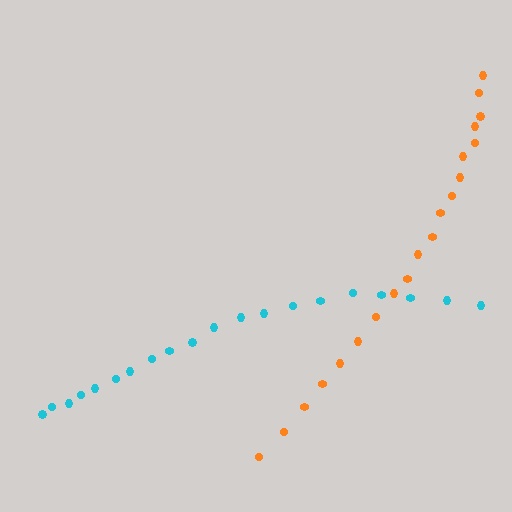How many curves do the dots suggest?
There are 2 distinct paths.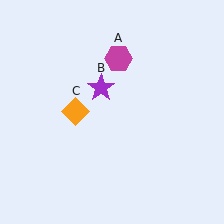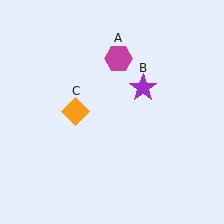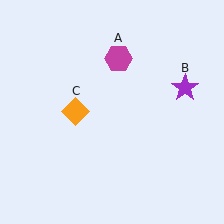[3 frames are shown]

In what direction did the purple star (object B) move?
The purple star (object B) moved right.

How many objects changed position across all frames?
1 object changed position: purple star (object B).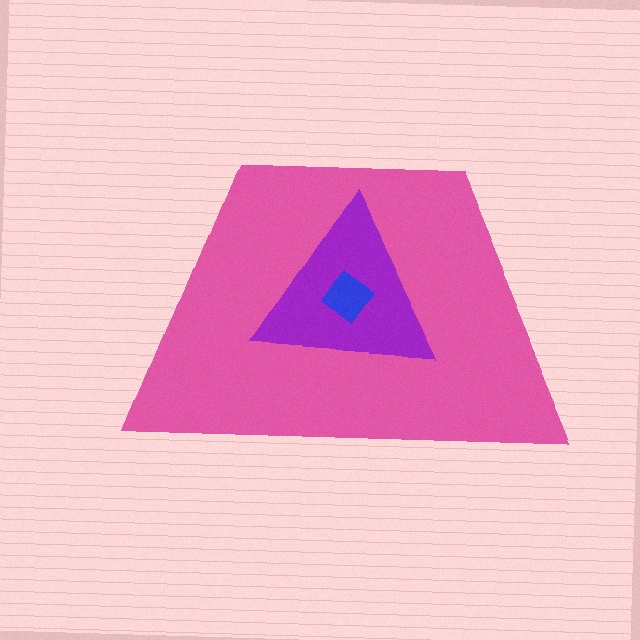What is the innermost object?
The blue diamond.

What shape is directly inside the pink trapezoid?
The purple triangle.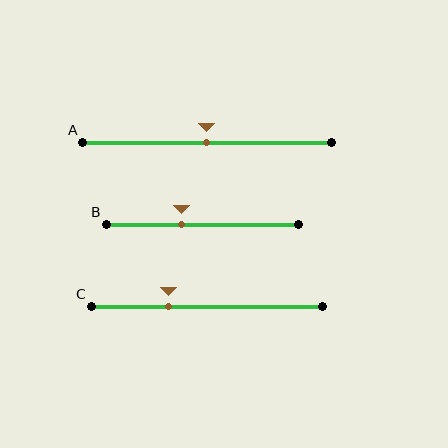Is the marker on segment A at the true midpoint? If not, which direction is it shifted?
Yes, the marker on segment A is at the true midpoint.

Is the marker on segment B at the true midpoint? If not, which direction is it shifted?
No, the marker on segment B is shifted to the left by about 11% of the segment length.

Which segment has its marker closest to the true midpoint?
Segment A has its marker closest to the true midpoint.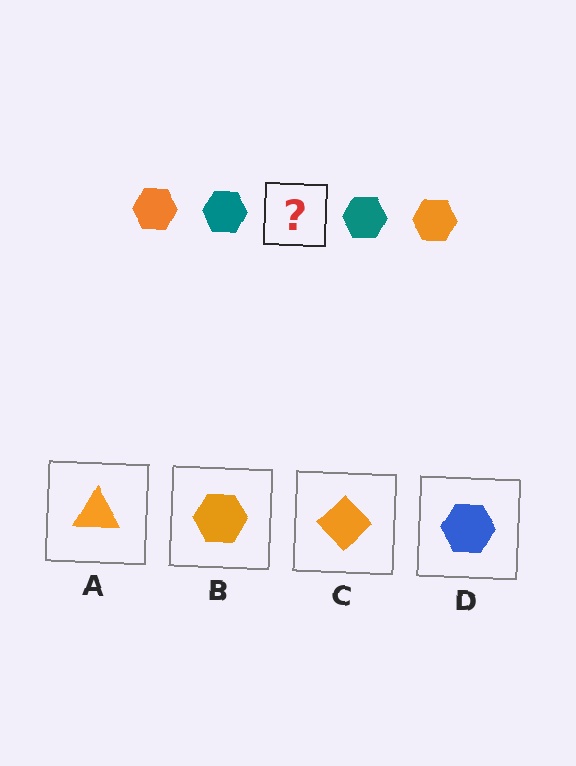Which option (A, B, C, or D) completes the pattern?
B.